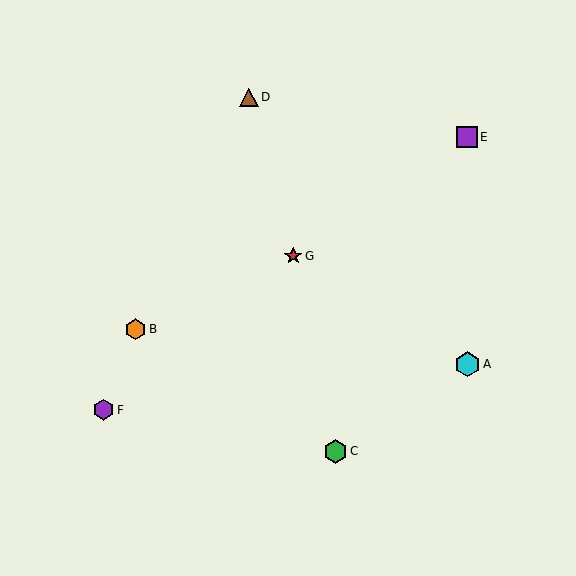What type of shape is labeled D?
Shape D is a brown triangle.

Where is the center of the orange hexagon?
The center of the orange hexagon is at (135, 329).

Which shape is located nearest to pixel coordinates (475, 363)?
The cyan hexagon (labeled A) at (467, 364) is nearest to that location.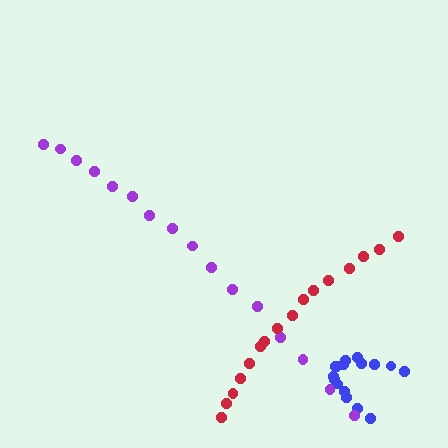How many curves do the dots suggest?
There are 3 distinct paths.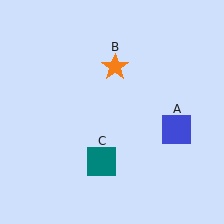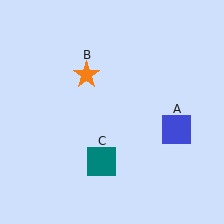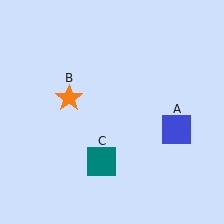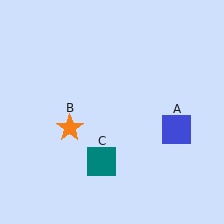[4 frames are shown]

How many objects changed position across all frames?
1 object changed position: orange star (object B).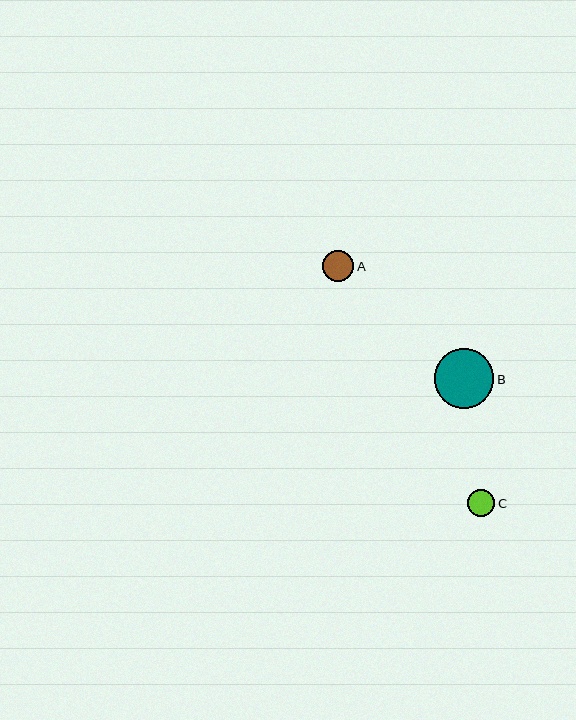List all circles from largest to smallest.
From largest to smallest: B, A, C.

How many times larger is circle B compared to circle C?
Circle B is approximately 2.2 times the size of circle C.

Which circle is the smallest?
Circle C is the smallest with a size of approximately 27 pixels.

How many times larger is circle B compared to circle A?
Circle B is approximately 1.9 times the size of circle A.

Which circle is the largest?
Circle B is the largest with a size of approximately 60 pixels.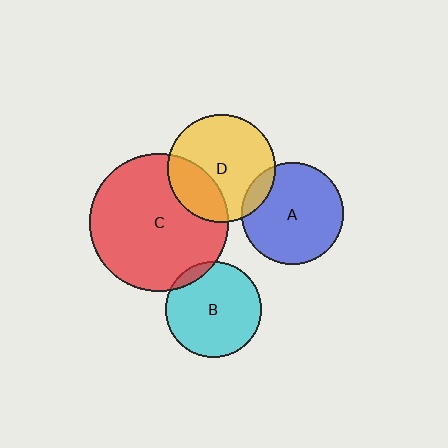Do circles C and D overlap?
Yes.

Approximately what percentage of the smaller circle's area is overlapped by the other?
Approximately 30%.